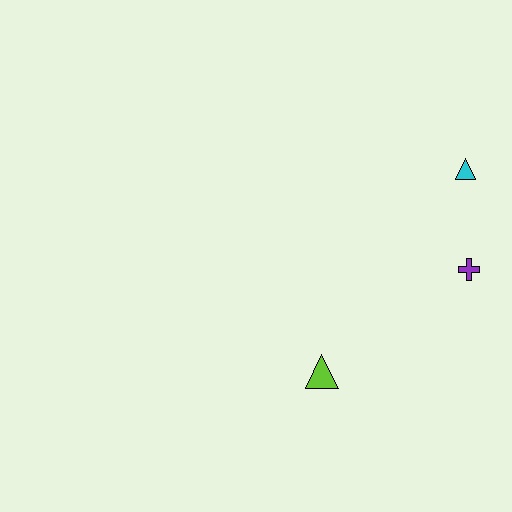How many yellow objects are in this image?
There are no yellow objects.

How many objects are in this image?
There are 3 objects.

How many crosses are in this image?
There is 1 cross.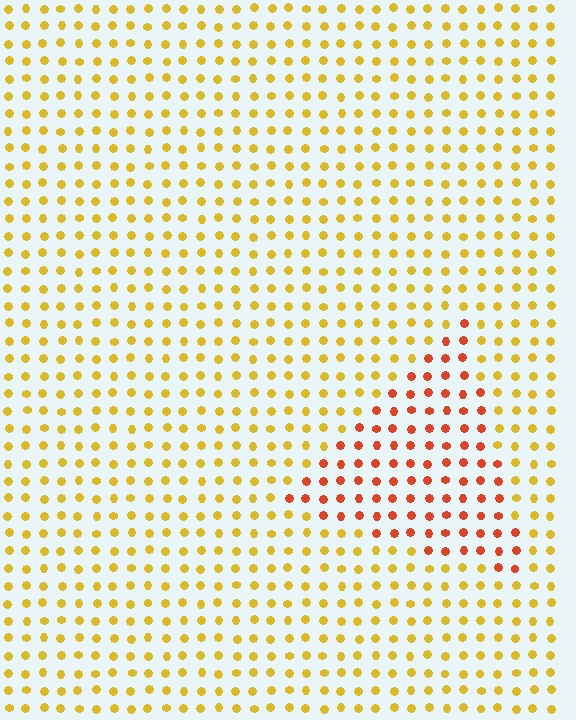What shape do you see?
I see a triangle.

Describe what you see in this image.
The image is filled with small yellow elements in a uniform arrangement. A triangle-shaped region is visible where the elements are tinted to a slightly different hue, forming a subtle color boundary.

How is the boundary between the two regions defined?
The boundary is defined purely by a slight shift in hue (about 40 degrees). Spacing, size, and orientation are identical on both sides.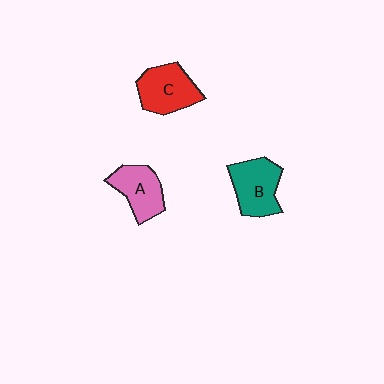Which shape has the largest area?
Shape C (red).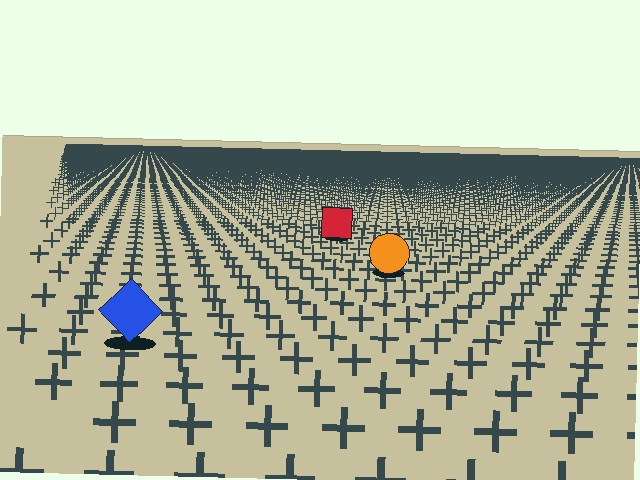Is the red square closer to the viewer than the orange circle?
No. The orange circle is closer — you can tell from the texture gradient: the ground texture is coarser near it.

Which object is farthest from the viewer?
The red square is farthest from the viewer. It appears smaller and the ground texture around it is denser.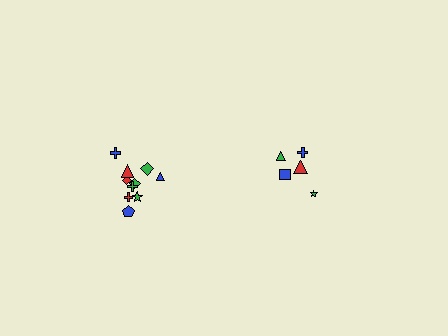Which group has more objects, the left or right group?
The left group.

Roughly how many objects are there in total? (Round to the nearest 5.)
Roughly 15 objects in total.